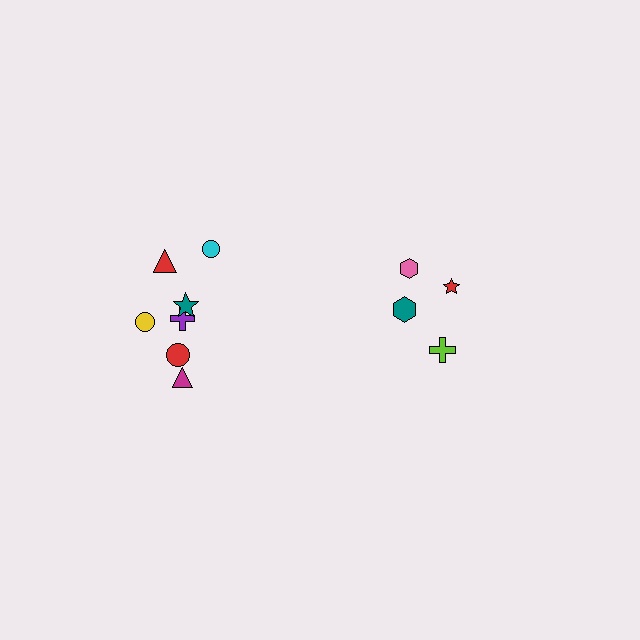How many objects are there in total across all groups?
There are 11 objects.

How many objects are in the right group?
There are 4 objects.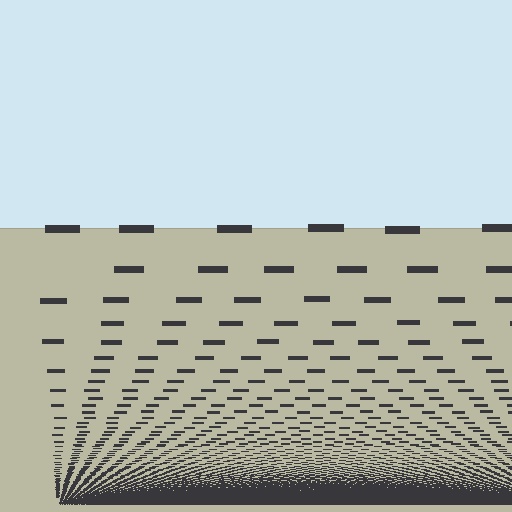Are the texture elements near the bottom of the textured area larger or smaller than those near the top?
Smaller. The gradient is inverted — elements near the bottom are smaller and denser.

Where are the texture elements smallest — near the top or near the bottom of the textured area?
Near the bottom.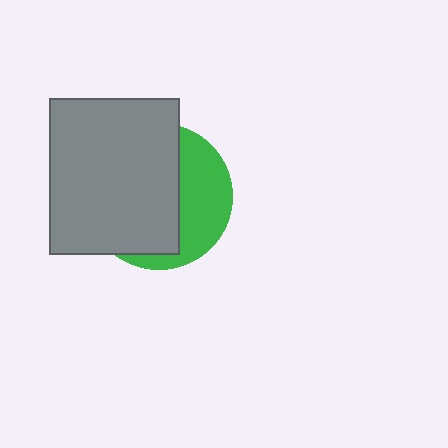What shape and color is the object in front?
The object in front is a gray rectangle.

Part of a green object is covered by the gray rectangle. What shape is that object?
It is a circle.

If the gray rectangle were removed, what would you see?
You would see the complete green circle.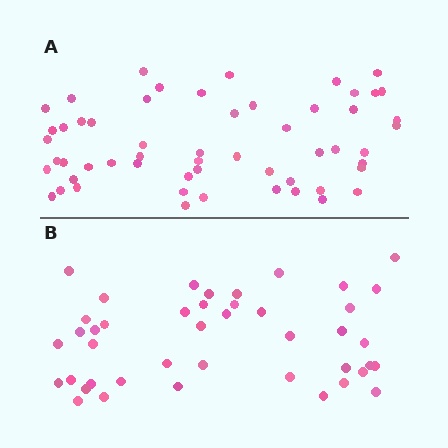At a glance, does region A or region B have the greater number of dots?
Region A (the top region) has more dots.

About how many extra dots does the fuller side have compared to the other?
Region A has approximately 15 more dots than region B.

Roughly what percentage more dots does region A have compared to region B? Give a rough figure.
About 30% more.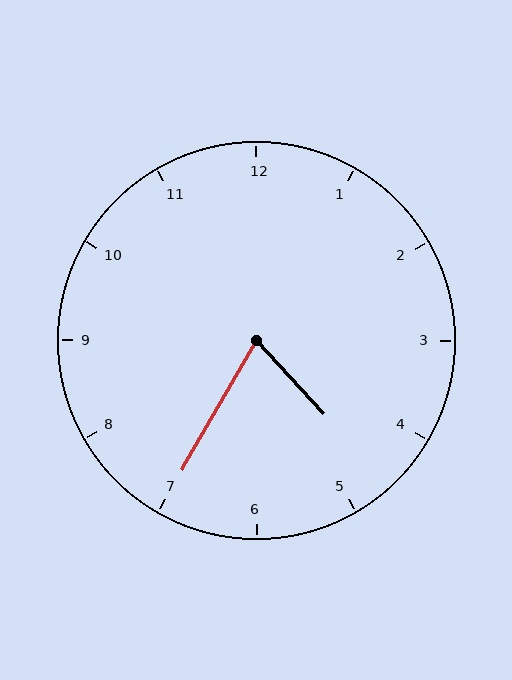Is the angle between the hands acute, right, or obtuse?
It is acute.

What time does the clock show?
4:35.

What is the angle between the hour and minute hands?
Approximately 72 degrees.